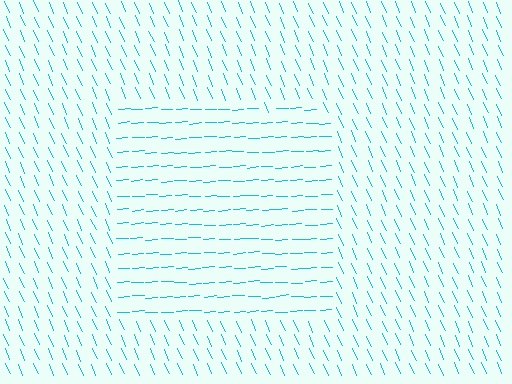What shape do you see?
I see a rectangle.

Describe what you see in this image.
The image is filled with small cyan line segments. A rectangle region in the image has lines oriented differently from the surrounding lines, creating a visible texture boundary.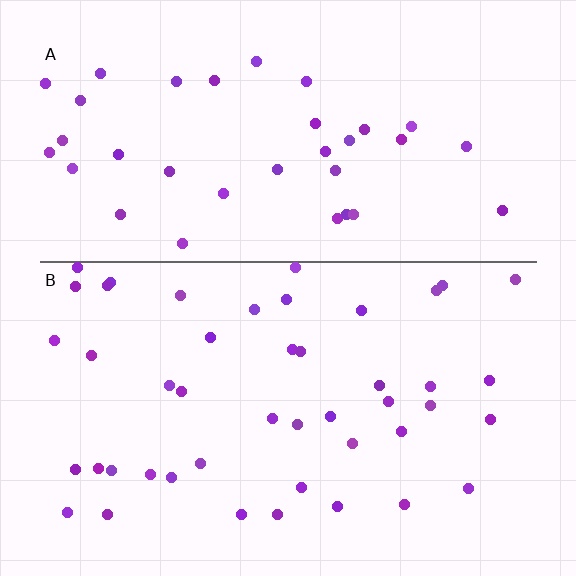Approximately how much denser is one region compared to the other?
Approximately 1.3× — region B over region A.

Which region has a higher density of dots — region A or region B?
B (the bottom).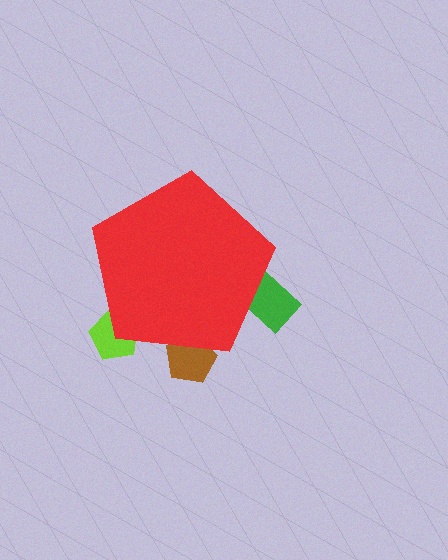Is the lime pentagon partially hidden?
Yes, the lime pentagon is partially hidden behind the red pentagon.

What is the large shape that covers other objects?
A red pentagon.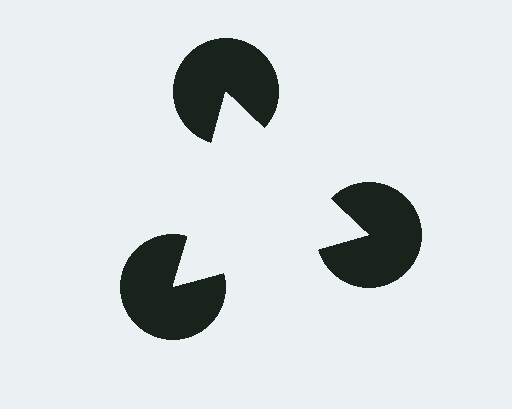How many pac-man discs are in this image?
There are 3 — one at each vertex of the illusory triangle.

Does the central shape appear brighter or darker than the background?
It typically appears slightly brighter than the background, even though no actual brightness change is drawn.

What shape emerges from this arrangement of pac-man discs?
An illusory triangle — its edges are inferred from the aligned wedge cuts in the pac-man discs, not physically drawn.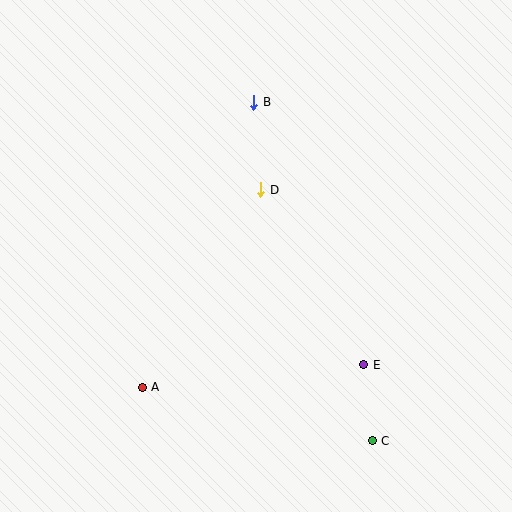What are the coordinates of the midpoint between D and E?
The midpoint between D and E is at (312, 277).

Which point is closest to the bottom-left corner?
Point A is closest to the bottom-left corner.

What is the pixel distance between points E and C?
The distance between E and C is 76 pixels.